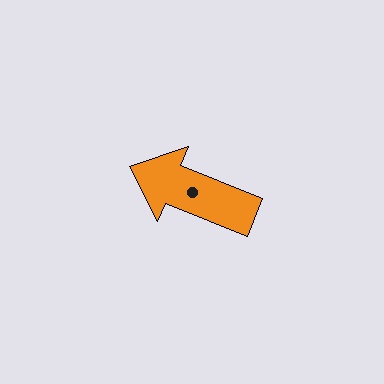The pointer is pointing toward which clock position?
Roughly 10 o'clock.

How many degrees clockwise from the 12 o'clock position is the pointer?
Approximately 292 degrees.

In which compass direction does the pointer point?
West.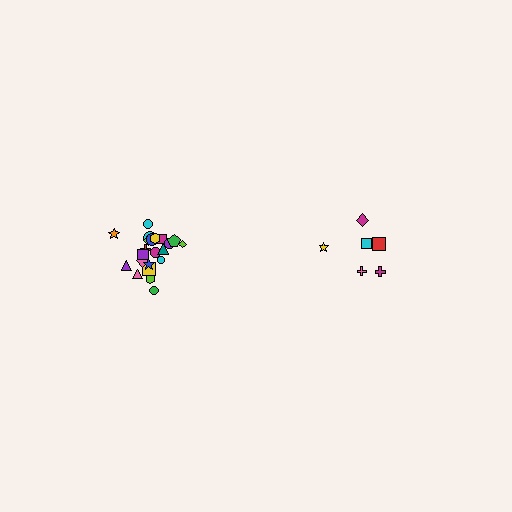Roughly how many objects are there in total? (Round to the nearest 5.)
Roughly 30 objects in total.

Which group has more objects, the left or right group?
The left group.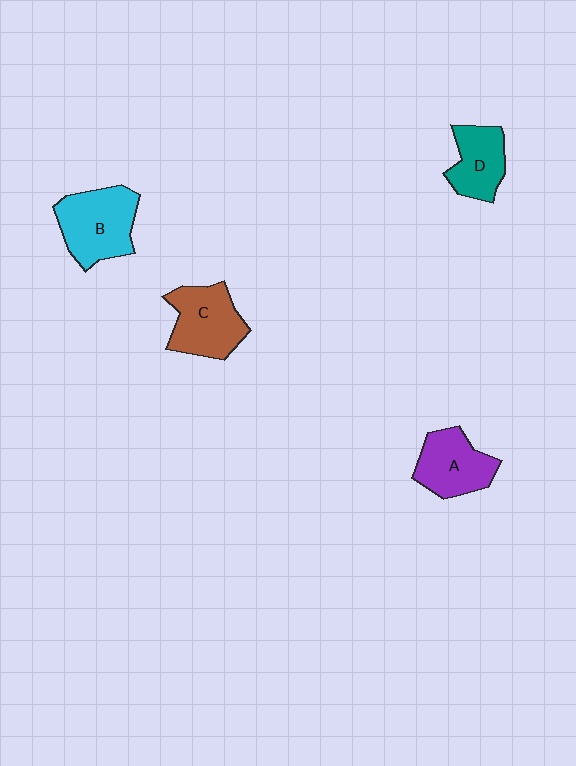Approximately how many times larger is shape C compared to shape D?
Approximately 1.3 times.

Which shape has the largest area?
Shape B (cyan).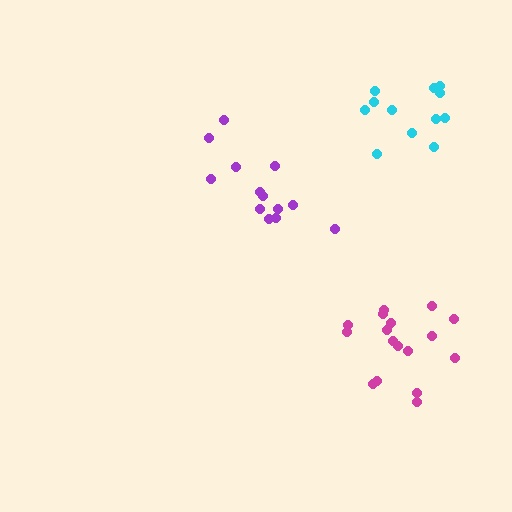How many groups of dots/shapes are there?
There are 3 groups.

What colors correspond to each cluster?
The clusters are colored: purple, cyan, magenta.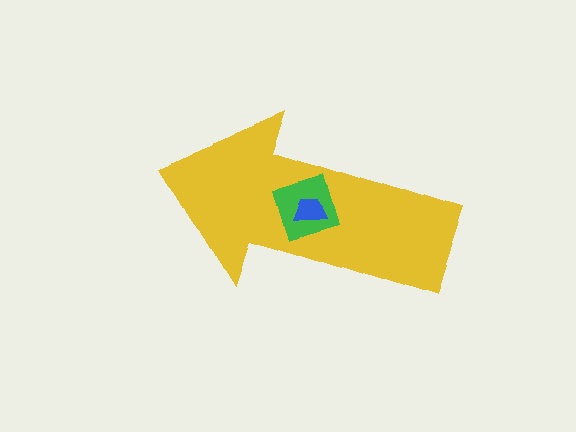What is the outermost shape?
The yellow arrow.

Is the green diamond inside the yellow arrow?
Yes.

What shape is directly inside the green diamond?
The blue trapezoid.